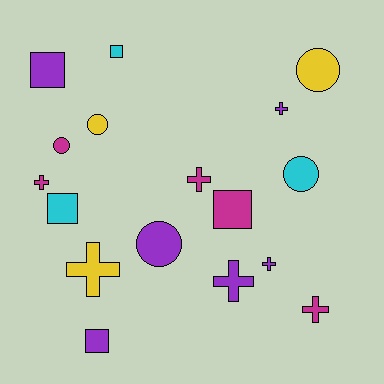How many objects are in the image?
There are 17 objects.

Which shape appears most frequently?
Cross, with 7 objects.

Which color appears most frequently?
Purple, with 6 objects.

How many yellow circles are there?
There are 2 yellow circles.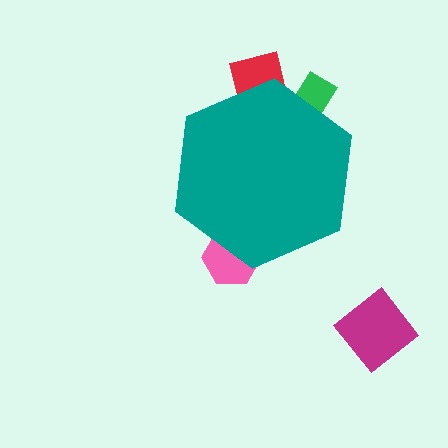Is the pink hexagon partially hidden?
Yes, the pink hexagon is partially hidden behind the teal hexagon.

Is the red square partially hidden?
Yes, the red square is partially hidden behind the teal hexagon.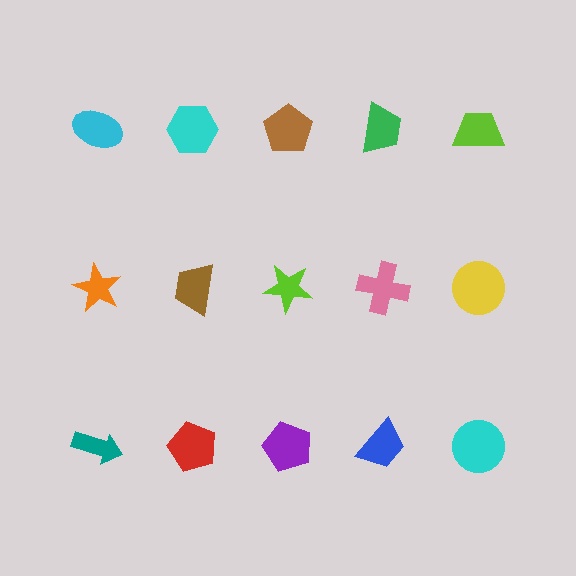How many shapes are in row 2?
5 shapes.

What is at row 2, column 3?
A lime star.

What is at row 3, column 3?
A purple pentagon.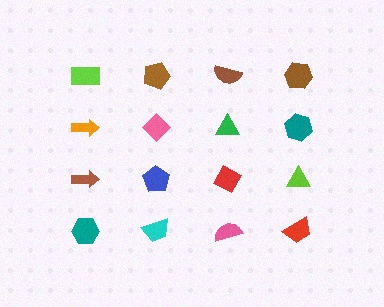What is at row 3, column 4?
A lime triangle.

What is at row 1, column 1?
A lime rectangle.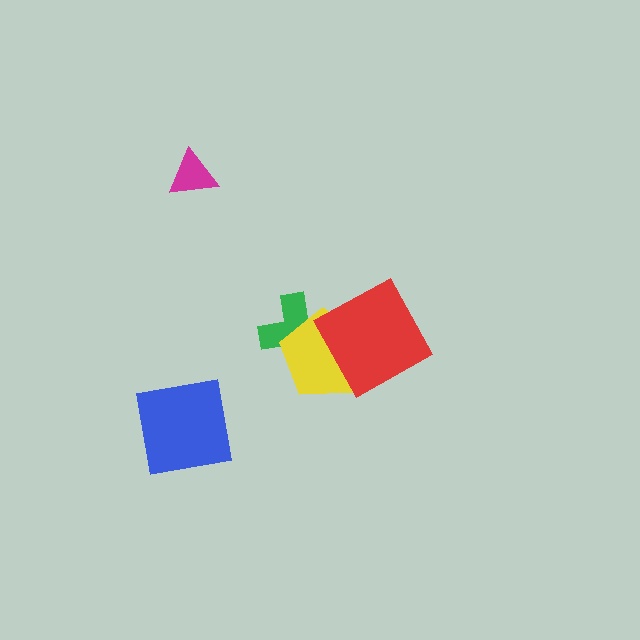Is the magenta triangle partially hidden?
No, no other shape covers it.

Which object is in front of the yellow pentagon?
The red square is in front of the yellow pentagon.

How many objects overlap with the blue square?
0 objects overlap with the blue square.